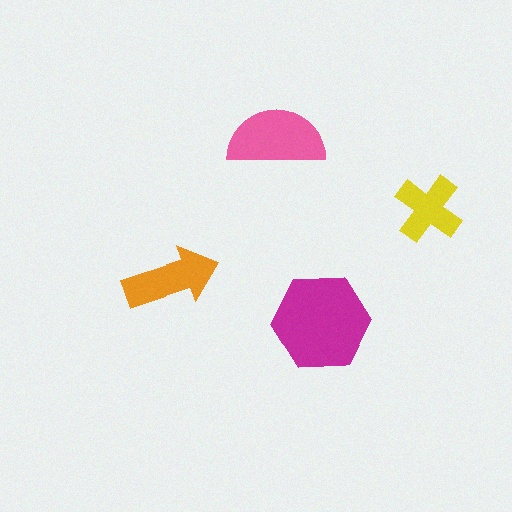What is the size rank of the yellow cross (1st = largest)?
4th.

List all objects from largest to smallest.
The magenta hexagon, the pink semicircle, the orange arrow, the yellow cross.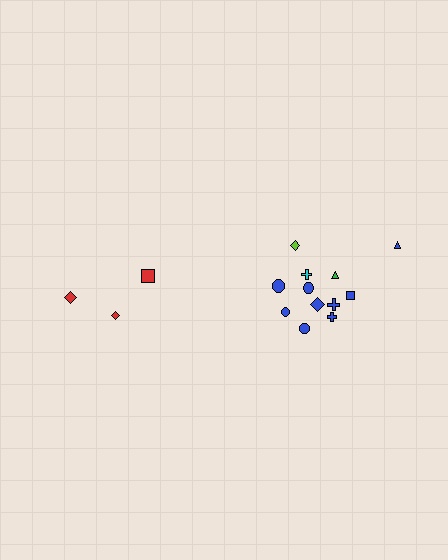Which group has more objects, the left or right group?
The right group.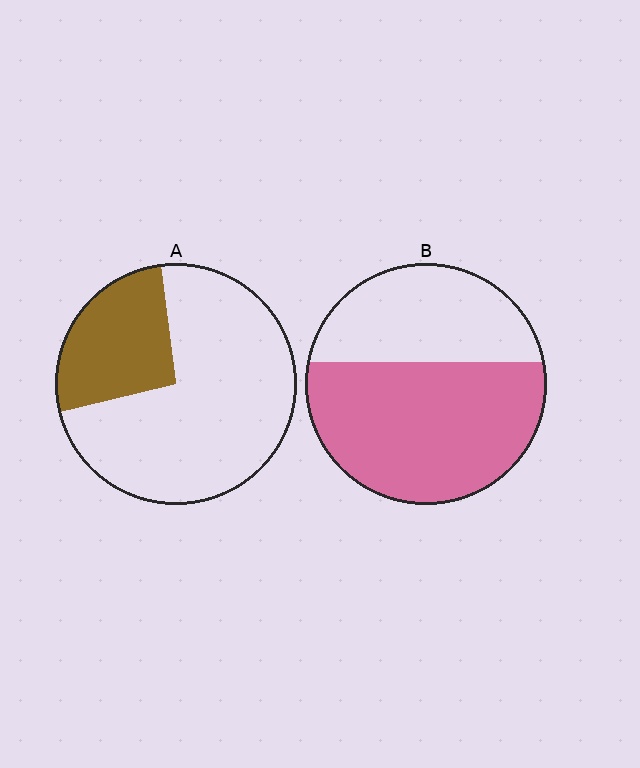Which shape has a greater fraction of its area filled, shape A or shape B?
Shape B.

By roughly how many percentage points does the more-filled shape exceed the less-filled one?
By roughly 35 percentage points (B over A).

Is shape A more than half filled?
No.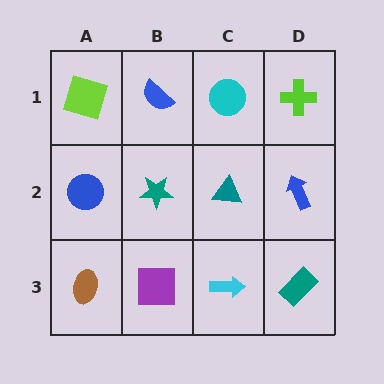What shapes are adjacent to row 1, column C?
A teal triangle (row 2, column C), a blue semicircle (row 1, column B), a lime cross (row 1, column D).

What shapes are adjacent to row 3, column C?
A teal triangle (row 2, column C), a purple square (row 3, column B), a teal rectangle (row 3, column D).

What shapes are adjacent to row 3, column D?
A blue arrow (row 2, column D), a cyan arrow (row 3, column C).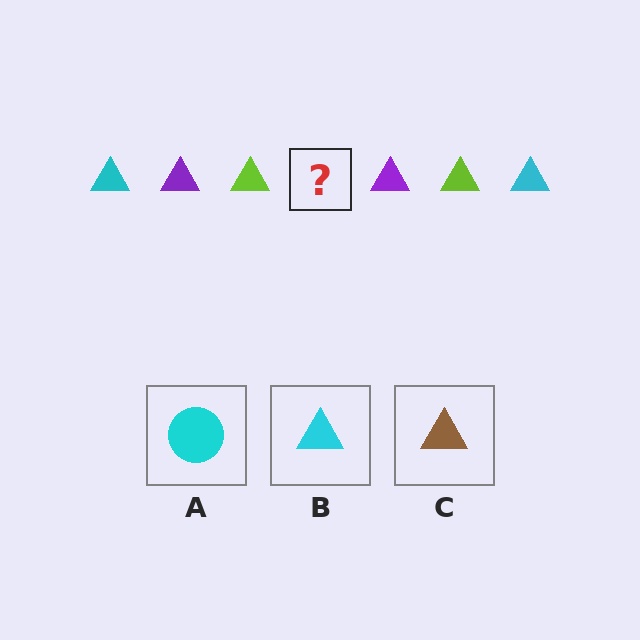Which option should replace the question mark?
Option B.